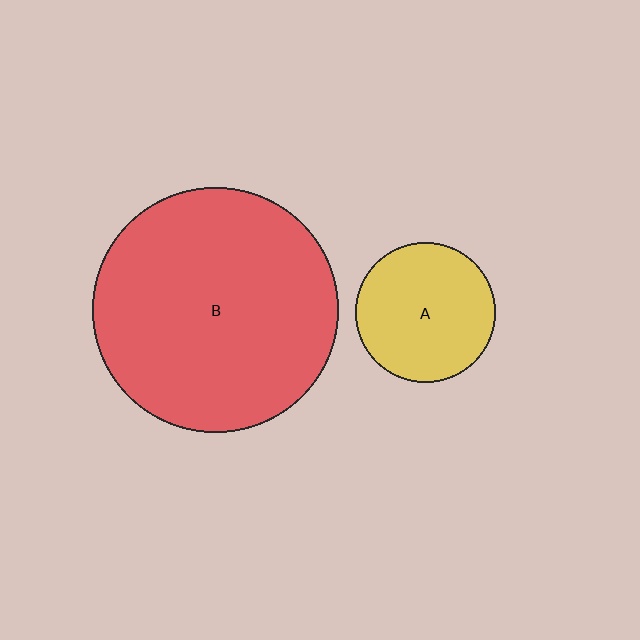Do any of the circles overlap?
No, none of the circles overlap.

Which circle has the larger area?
Circle B (red).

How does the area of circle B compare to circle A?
Approximately 3.1 times.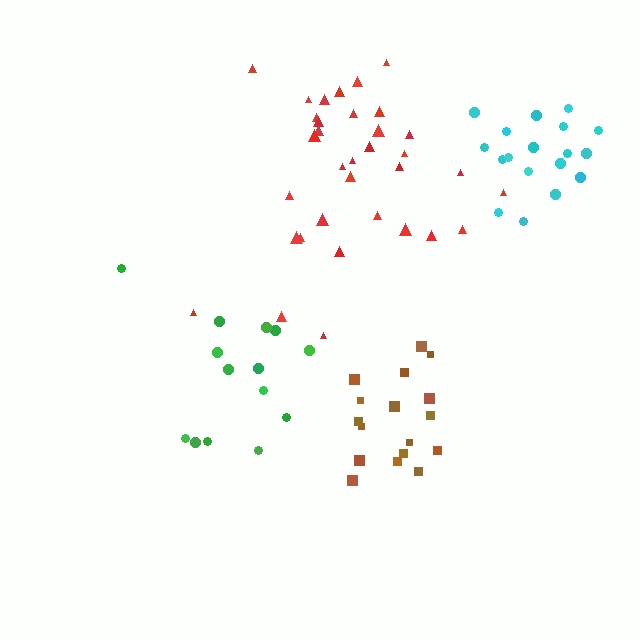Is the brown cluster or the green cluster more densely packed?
Brown.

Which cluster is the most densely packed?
Cyan.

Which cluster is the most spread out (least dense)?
Green.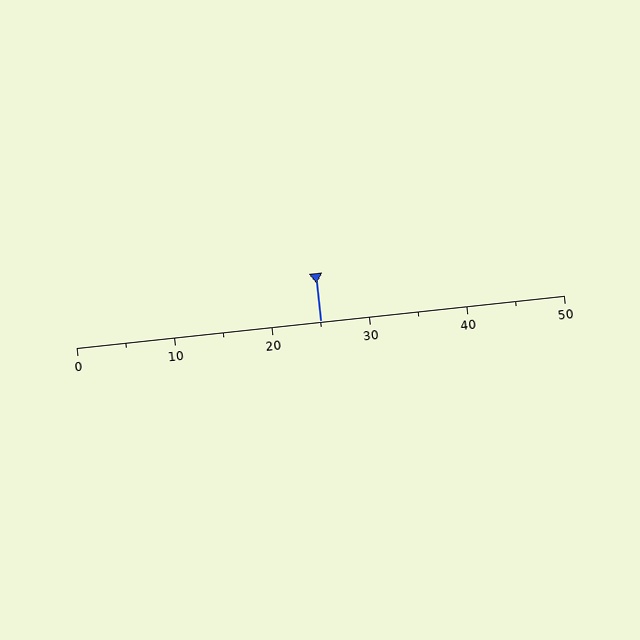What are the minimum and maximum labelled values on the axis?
The axis runs from 0 to 50.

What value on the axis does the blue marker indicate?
The marker indicates approximately 25.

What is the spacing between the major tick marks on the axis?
The major ticks are spaced 10 apart.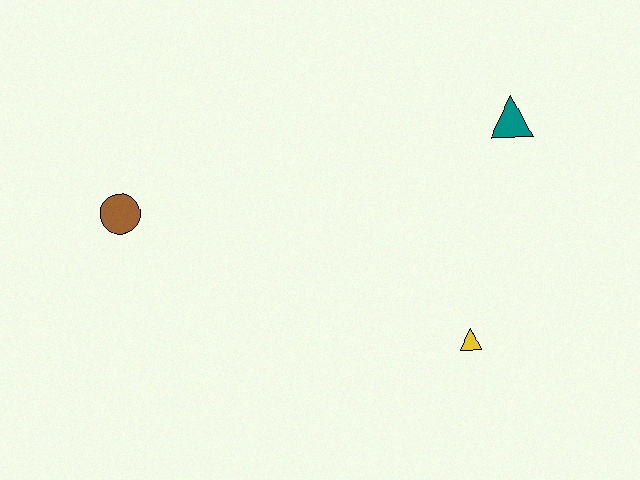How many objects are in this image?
There are 3 objects.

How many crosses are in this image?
There are no crosses.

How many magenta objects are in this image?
There are no magenta objects.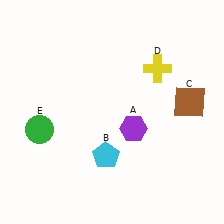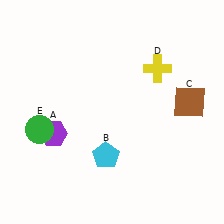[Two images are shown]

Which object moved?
The purple hexagon (A) moved left.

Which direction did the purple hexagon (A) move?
The purple hexagon (A) moved left.